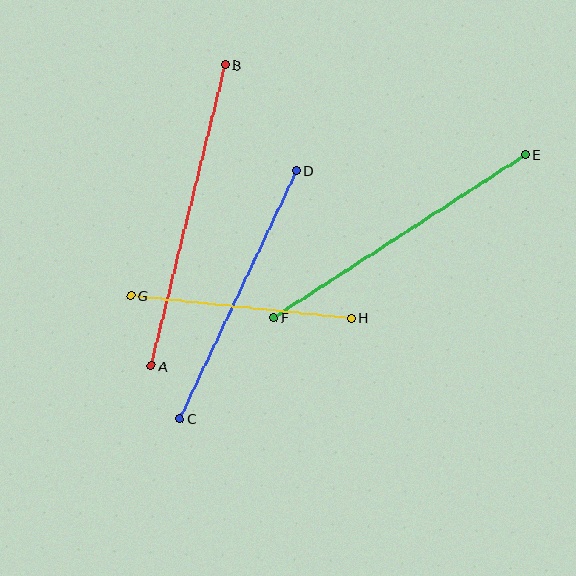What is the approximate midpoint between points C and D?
The midpoint is at approximately (238, 294) pixels.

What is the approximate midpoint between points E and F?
The midpoint is at approximately (399, 236) pixels.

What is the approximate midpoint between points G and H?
The midpoint is at approximately (241, 307) pixels.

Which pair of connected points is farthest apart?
Points A and B are farthest apart.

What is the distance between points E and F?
The distance is approximately 300 pixels.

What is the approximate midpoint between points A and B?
The midpoint is at approximately (188, 215) pixels.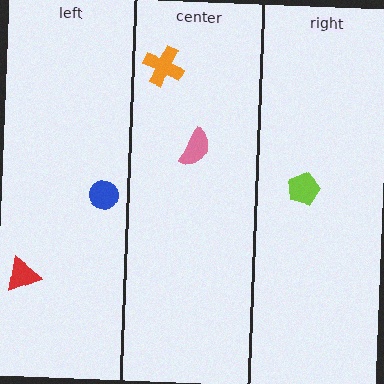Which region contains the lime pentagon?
The right region.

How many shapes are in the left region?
2.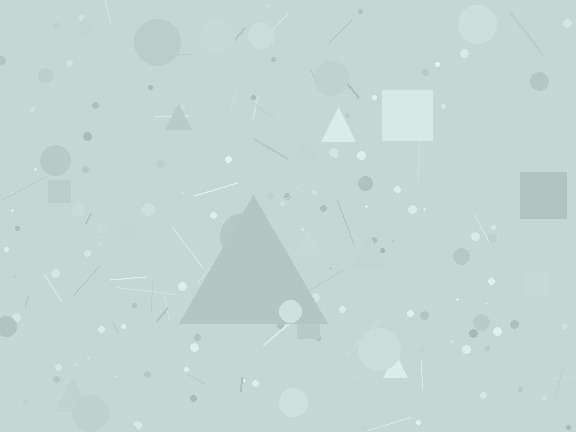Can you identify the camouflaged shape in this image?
The camouflaged shape is a triangle.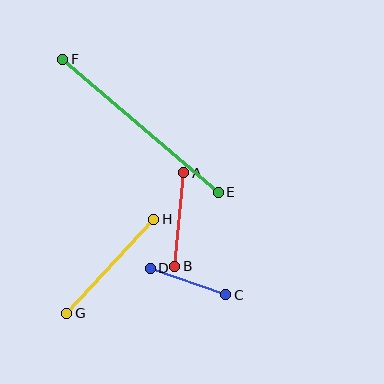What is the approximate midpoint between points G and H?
The midpoint is at approximately (110, 266) pixels.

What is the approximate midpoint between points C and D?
The midpoint is at approximately (188, 281) pixels.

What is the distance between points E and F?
The distance is approximately 205 pixels.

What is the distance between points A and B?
The distance is approximately 94 pixels.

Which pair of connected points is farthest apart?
Points E and F are farthest apart.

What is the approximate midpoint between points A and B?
The midpoint is at approximately (179, 220) pixels.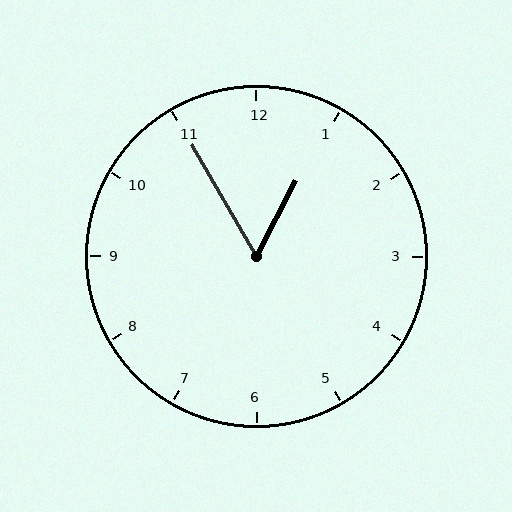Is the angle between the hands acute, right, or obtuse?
It is acute.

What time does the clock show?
12:55.